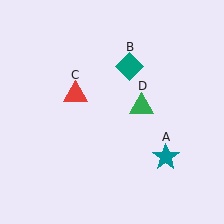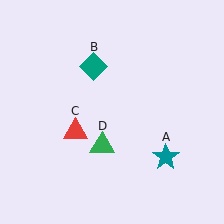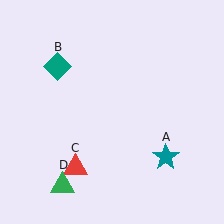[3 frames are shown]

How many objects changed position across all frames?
3 objects changed position: teal diamond (object B), red triangle (object C), green triangle (object D).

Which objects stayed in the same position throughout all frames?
Teal star (object A) remained stationary.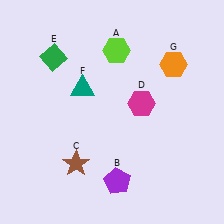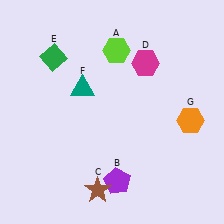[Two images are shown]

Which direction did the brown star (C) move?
The brown star (C) moved down.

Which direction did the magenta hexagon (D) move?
The magenta hexagon (D) moved up.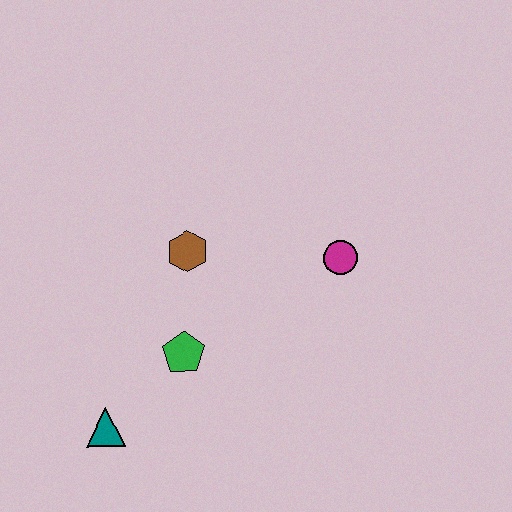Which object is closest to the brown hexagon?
The green pentagon is closest to the brown hexagon.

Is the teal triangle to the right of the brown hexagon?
No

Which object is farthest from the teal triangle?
The magenta circle is farthest from the teal triangle.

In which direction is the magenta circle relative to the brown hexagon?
The magenta circle is to the right of the brown hexagon.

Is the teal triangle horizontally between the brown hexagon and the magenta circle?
No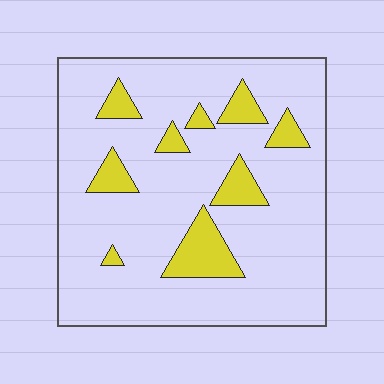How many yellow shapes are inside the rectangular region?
9.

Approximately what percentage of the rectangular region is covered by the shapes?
Approximately 15%.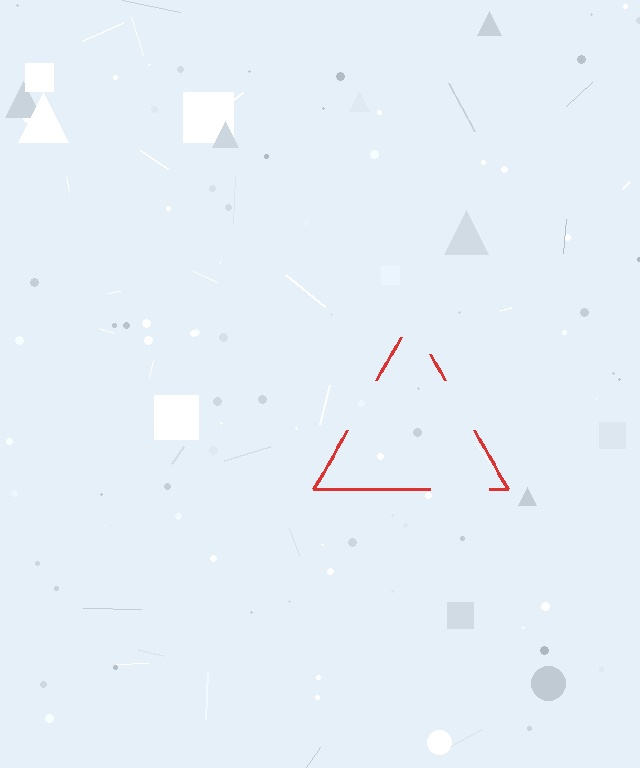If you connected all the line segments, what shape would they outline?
They would outline a triangle.